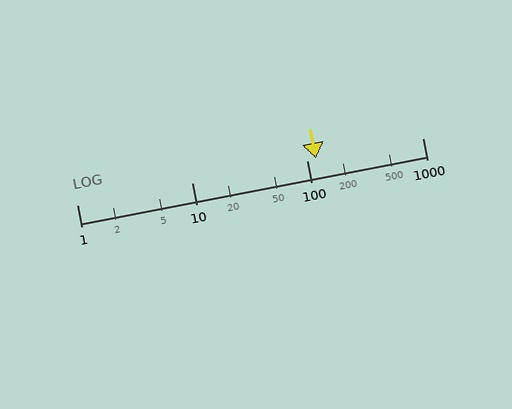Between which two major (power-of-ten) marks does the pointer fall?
The pointer is between 100 and 1000.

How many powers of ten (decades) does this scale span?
The scale spans 3 decades, from 1 to 1000.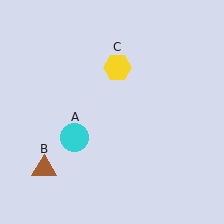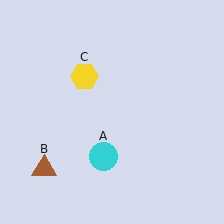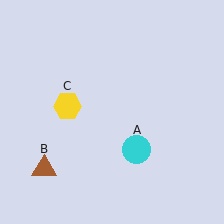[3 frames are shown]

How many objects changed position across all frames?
2 objects changed position: cyan circle (object A), yellow hexagon (object C).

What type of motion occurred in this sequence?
The cyan circle (object A), yellow hexagon (object C) rotated counterclockwise around the center of the scene.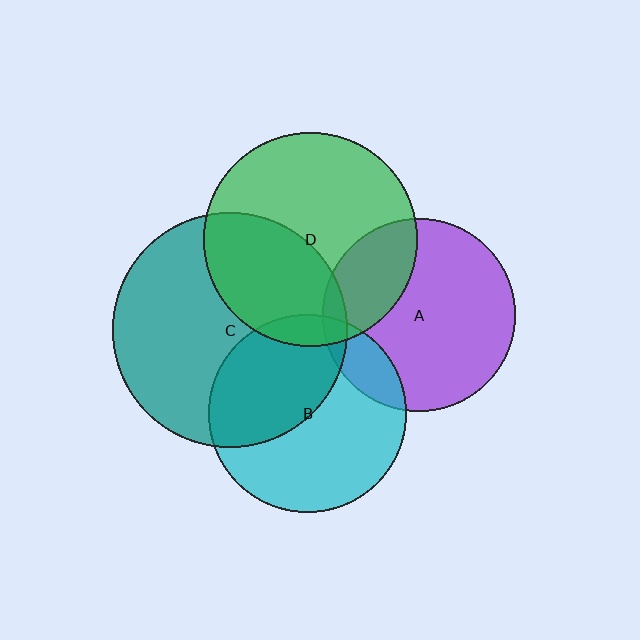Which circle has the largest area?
Circle C (teal).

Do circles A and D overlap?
Yes.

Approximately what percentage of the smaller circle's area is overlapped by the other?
Approximately 25%.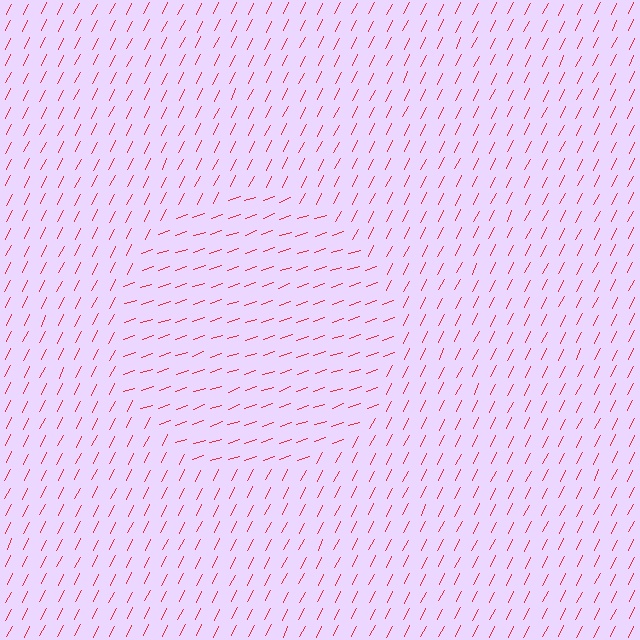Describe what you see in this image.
The image is filled with small red line segments. A circle region in the image has lines oriented differently from the surrounding lines, creating a visible texture boundary.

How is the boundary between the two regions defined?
The boundary is defined purely by a change in line orientation (approximately 45 degrees difference). All lines are the same color and thickness.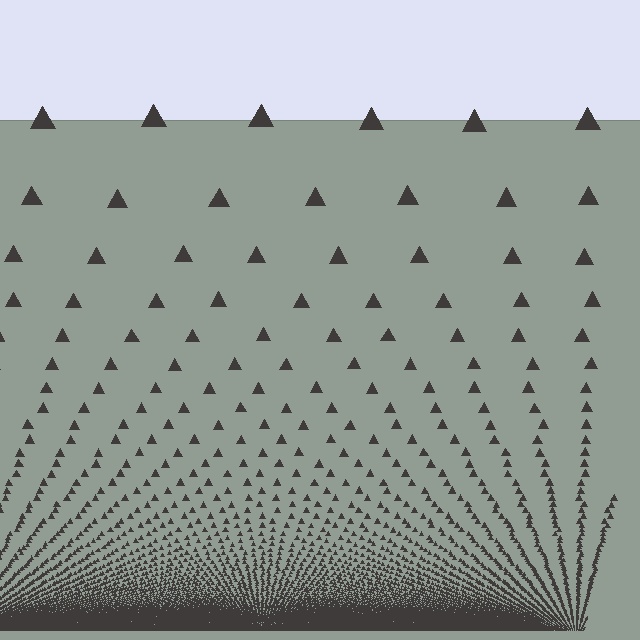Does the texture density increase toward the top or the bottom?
Density increases toward the bottom.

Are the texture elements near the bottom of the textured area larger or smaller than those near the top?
Smaller. The gradient is inverted — elements near the bottom are smaller and denser.